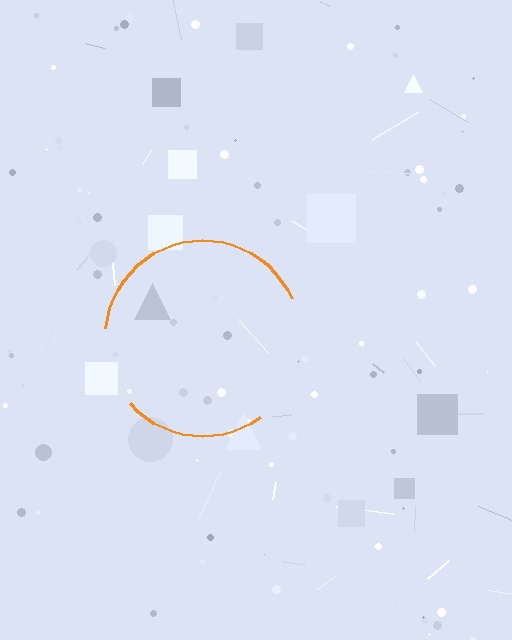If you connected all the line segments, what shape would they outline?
They would outline a circle.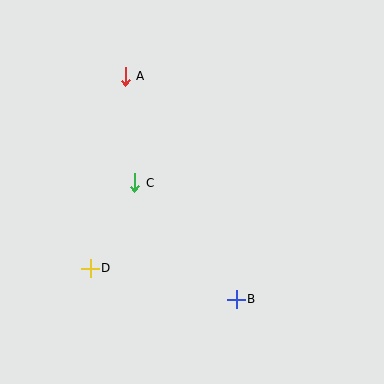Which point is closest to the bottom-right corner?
Point B is closest to the bottom-right corner.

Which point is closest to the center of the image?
Point C at (135, 183) is closest to the center.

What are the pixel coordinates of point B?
Point B is at (236, 299).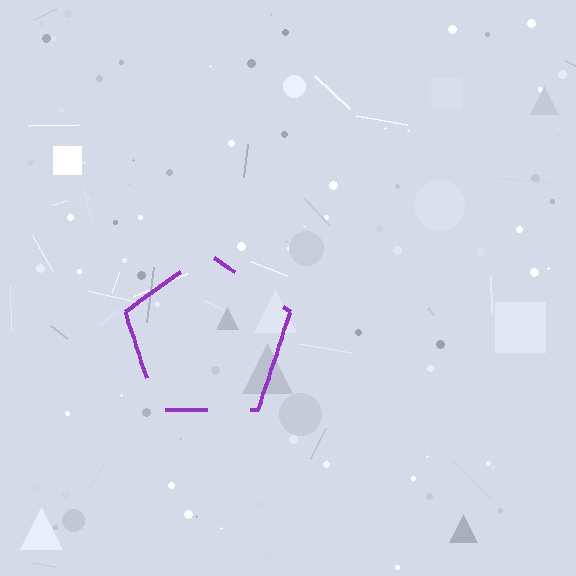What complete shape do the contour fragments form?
The contour fragments form a pentagon.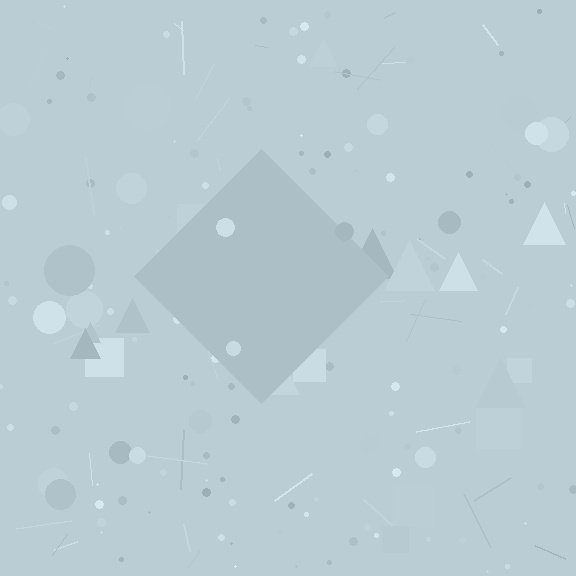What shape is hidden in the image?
A diamond is hidden in the image.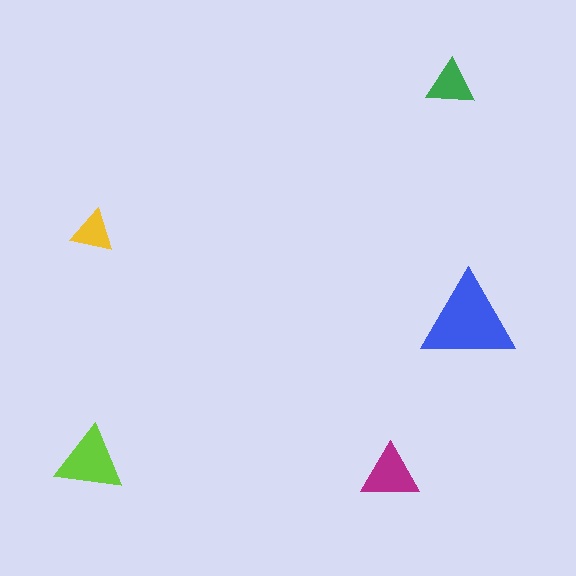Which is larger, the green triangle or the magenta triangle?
The magenta one.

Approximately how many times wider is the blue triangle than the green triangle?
About 2 times wider.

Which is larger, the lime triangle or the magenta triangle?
The lime one.